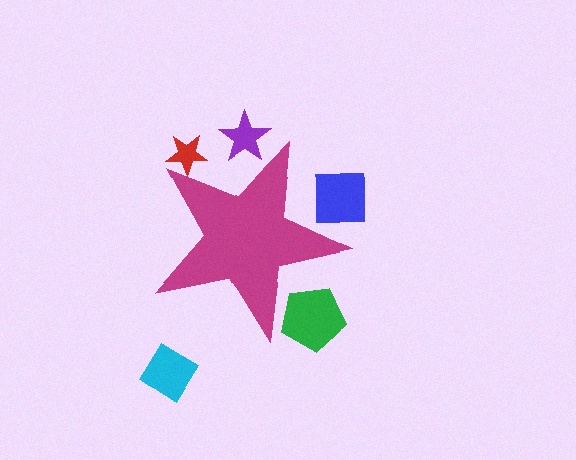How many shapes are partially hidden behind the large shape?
4 shapes are partially hidden.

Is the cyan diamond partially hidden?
No, the cyan diamond is fully visible.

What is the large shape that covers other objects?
A magenta star.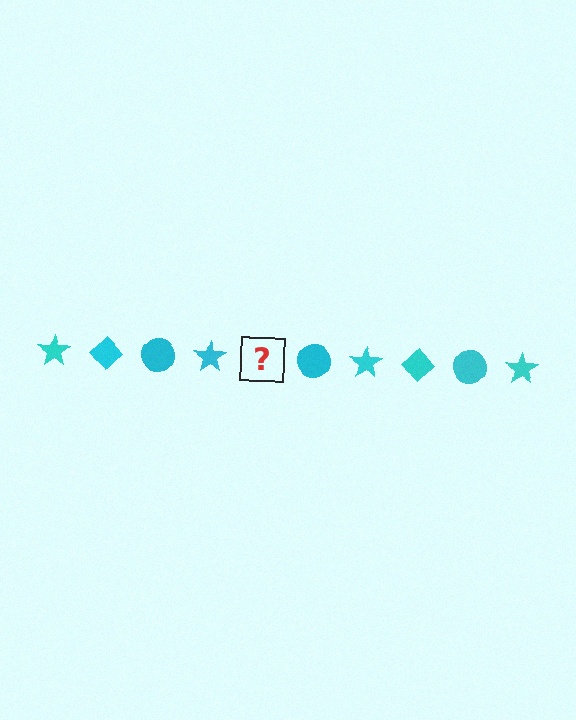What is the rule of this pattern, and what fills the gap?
The rule is that the pattern cycles through star, diamond, circle shapes in cyan. The gap should be filled with a cyan diamond.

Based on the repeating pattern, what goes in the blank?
The blank should be a cyan diamond.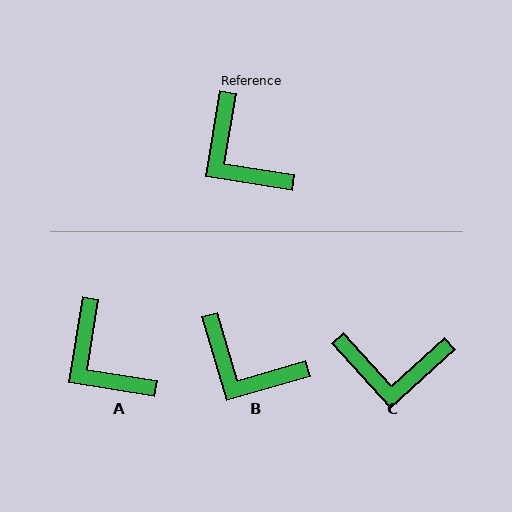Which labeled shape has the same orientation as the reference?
A.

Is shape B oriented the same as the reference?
No, it is off by about 26 degrees.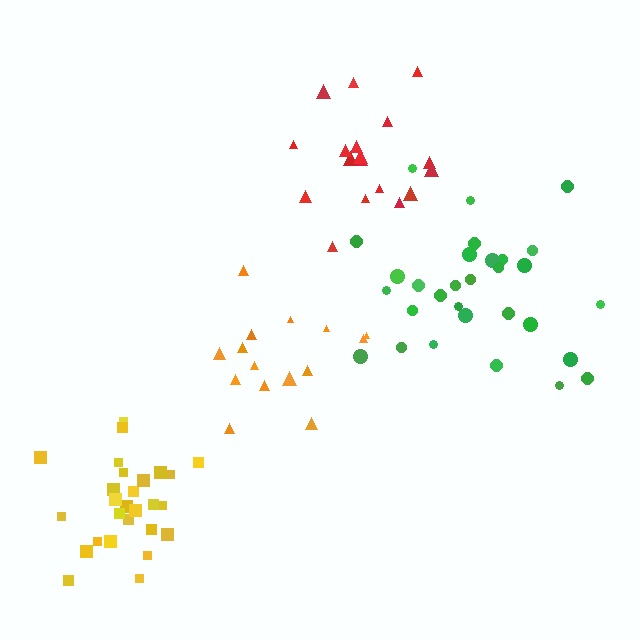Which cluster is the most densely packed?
Yellow.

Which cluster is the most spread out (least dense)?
Green.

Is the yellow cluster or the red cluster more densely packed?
Yellow.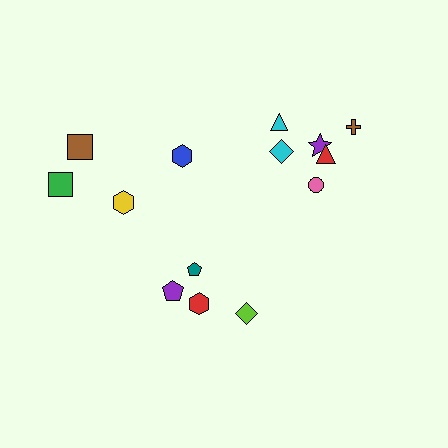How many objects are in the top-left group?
There are 4 objects.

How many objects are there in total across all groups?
There are 14 objects.